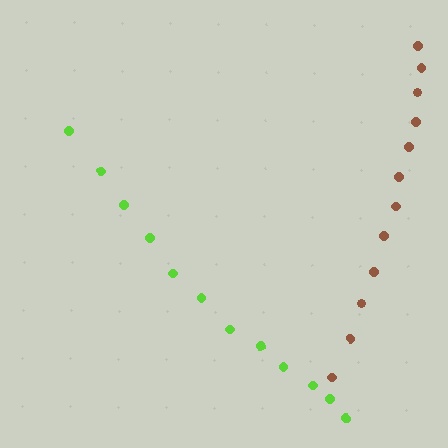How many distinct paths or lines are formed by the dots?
There are 2 distinct paths.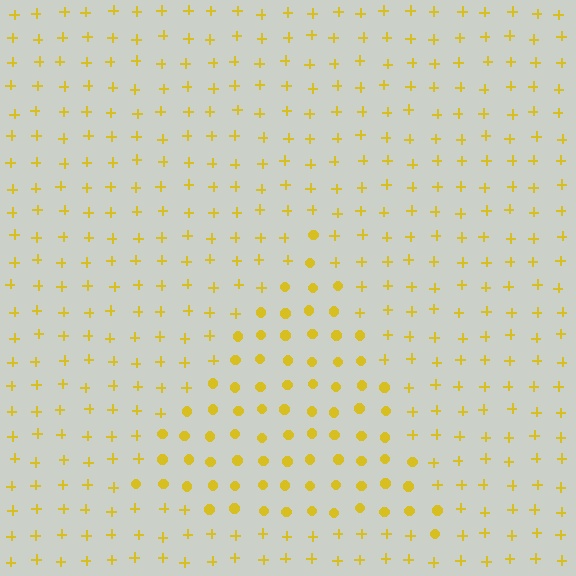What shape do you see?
I see a triangle.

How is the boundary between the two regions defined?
The boundary is defined by a change in element shape: circles inside vs. plus signs outside. All elements share the same color and spacing.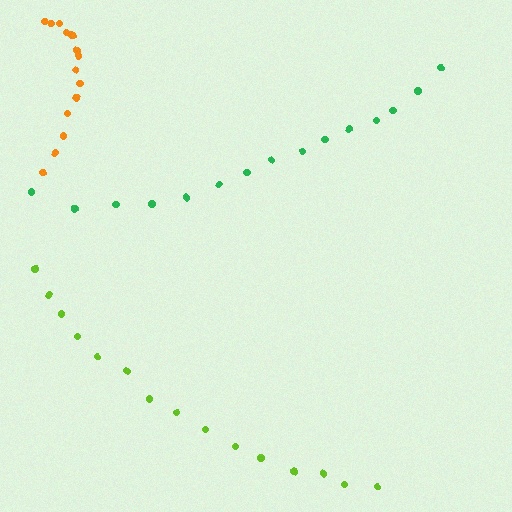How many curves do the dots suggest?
There are 3 distinct paths.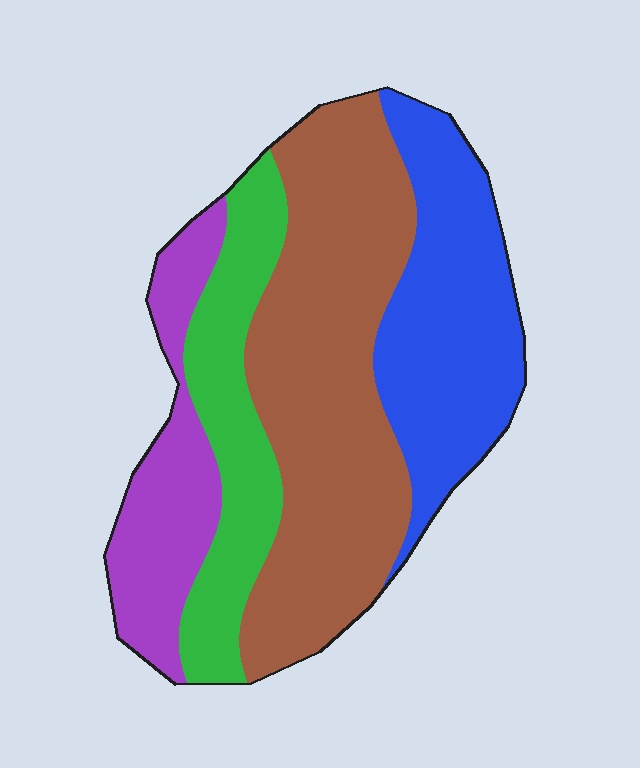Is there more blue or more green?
Blue.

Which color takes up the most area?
Brown, at roughly 40%.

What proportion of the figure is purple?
Purple takes up less than a quarter of the figure.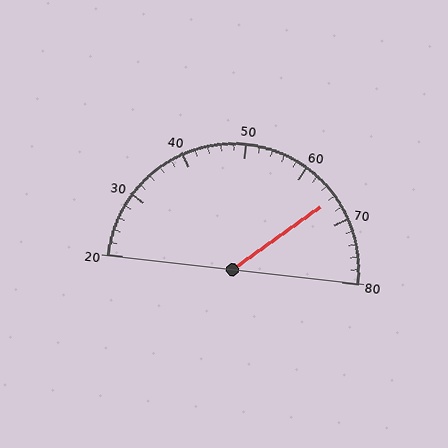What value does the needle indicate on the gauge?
The needle indicates approximately 66.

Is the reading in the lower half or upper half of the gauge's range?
The reading is in the upper half of the range (20 to 80).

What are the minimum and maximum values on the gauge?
The gauge ranges from 20 to 80.